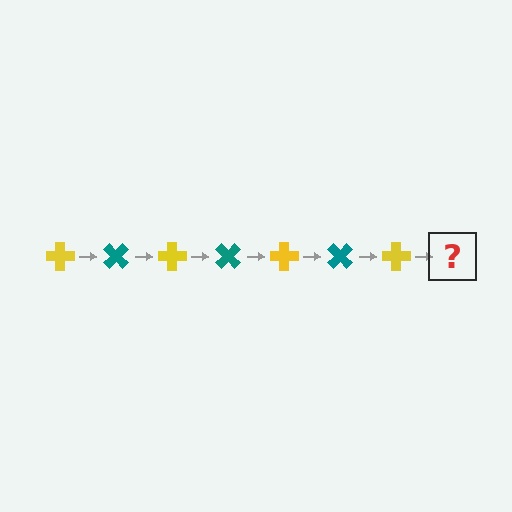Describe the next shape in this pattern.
It should be a teal cross, rotated 315 degrees from the start.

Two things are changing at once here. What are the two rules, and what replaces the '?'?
The two rules are that it rotates 45 degrees each step and the color cycles through yellow and teal. The '?' should be a teal cross, rotated 315 degrees from the start.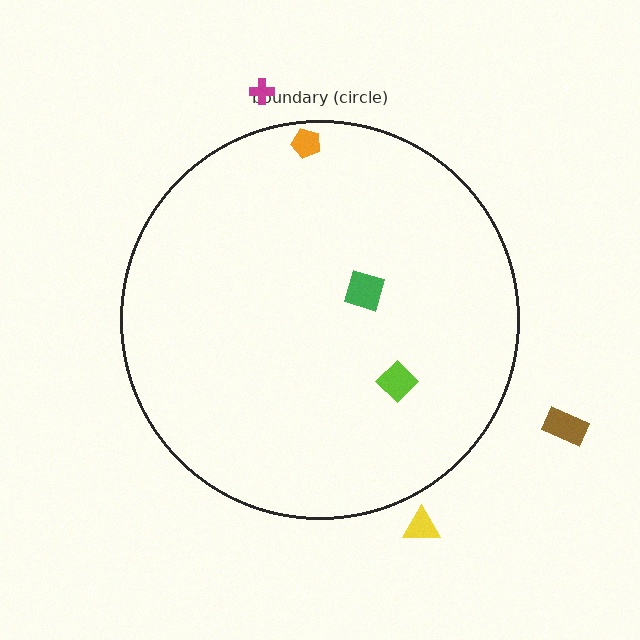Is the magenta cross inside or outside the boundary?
Outside.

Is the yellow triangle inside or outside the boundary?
Outside.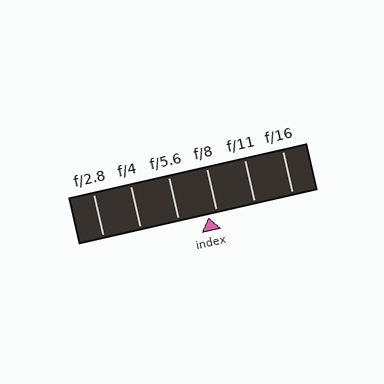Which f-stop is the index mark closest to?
The index mark is closest to f/8.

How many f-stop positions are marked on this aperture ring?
There are 6 f-stop positions marked.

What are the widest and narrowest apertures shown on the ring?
The widest aperture shown is f/2.8 and the narrowest is f/16.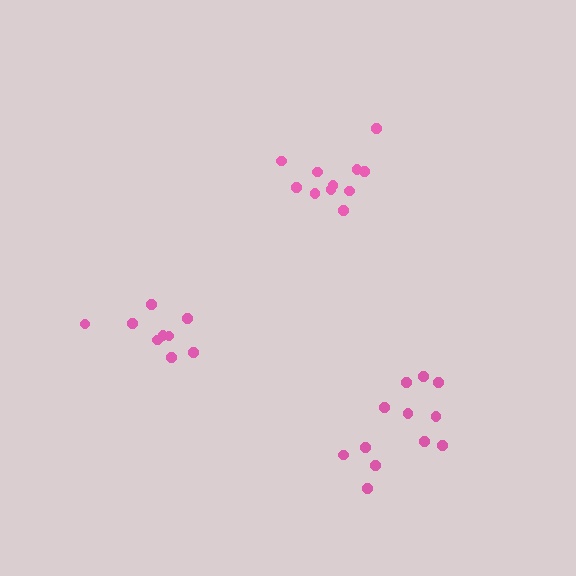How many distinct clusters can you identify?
There are 3 distinct clusters.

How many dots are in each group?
Group 1: 9 dots, Group 2: 11 dots, Group 3: 12 dots (32 total).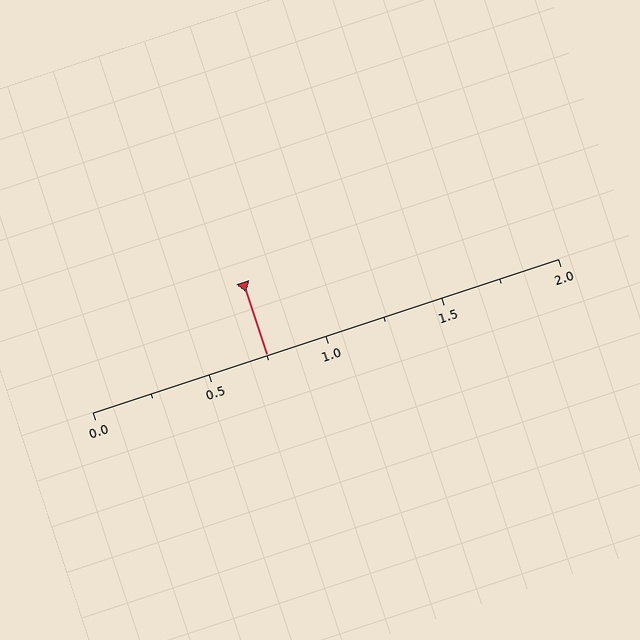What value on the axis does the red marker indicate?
The marker indicates approximately 0.75.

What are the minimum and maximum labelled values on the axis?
The axis runs from 0.0 to 2.0.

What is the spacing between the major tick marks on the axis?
The major ticks are spaced 0.5 apart.